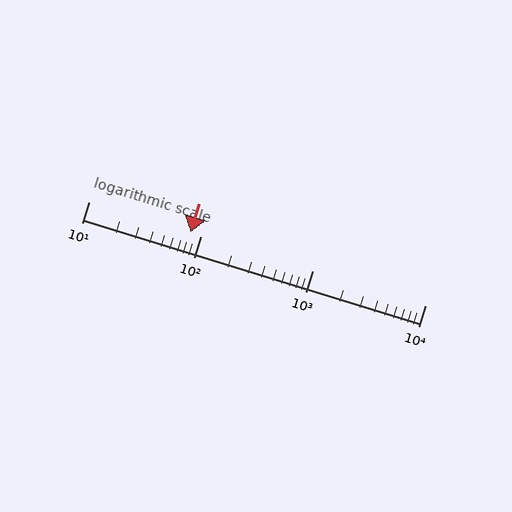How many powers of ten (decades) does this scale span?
The scale spans 3 decades, from 10 to 10000.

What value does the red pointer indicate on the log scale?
The pointer indicates approximately 81.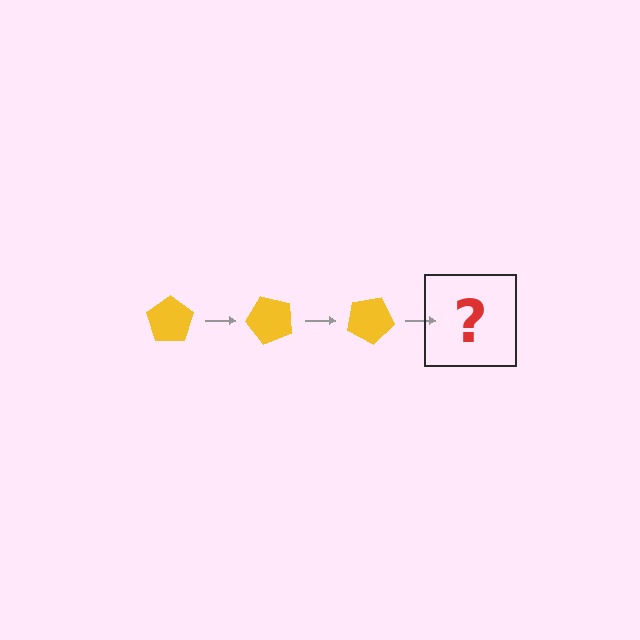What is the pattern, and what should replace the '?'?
The pattern is that the pentagon rotates 50 degrees each step. The '?' should be a yellow pentagon rotated 150 degrees.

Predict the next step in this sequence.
The next step is a yellow pentagon rotated 150 degrees.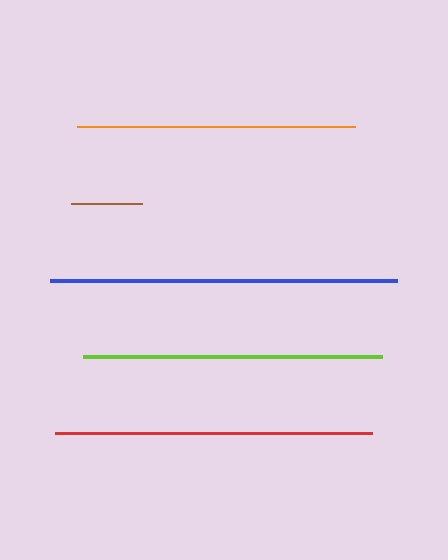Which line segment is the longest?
The blue line is the longest at approximately 348 pixels.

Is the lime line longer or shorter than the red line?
The red line is longer than the lime line.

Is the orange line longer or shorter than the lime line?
The lime line is longer than the orange line.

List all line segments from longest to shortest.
From longest to shortest: blue, red, lime, orange, brown.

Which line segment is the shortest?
The brown line is the shortest at approximately 71 pixels.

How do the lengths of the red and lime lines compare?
The red and lime lines are approximately the same length.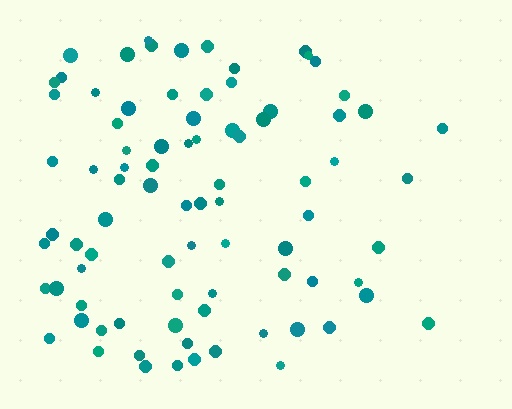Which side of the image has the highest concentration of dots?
The left.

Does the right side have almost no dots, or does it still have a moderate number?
Still a moderate number, just noticeably fewer than the left.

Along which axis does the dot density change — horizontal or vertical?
Horizontal.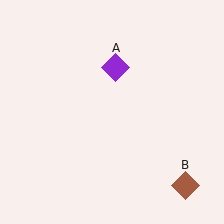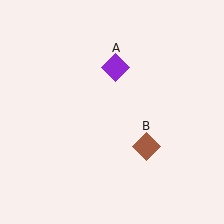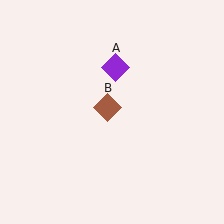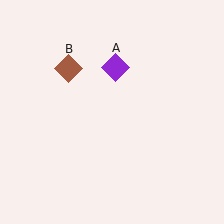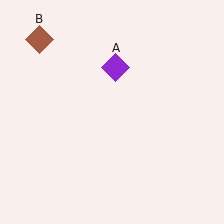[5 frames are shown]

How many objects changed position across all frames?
1 object changed position: brown diamond (object B).